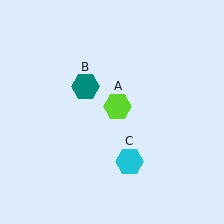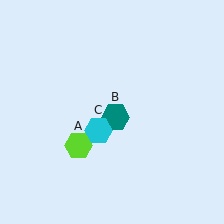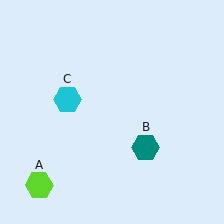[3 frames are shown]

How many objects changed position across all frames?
3 objects changed position: lime hexagon (object A), teal hexagon (object B), cyan hexagon (object C).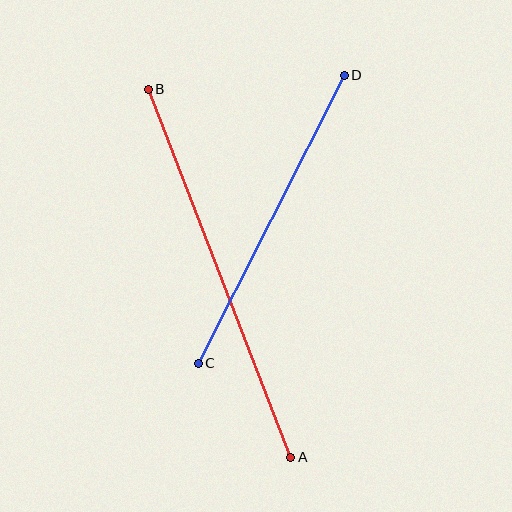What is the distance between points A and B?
The distance is approximately 394 pixels.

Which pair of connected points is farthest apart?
Points A and B are farthest apart.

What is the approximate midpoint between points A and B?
The midpoint is at approximately (219, 273) pixels.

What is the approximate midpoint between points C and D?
The midpoint is at approximately (271, 219) pixels.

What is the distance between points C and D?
The distance is approximately 323 pixels.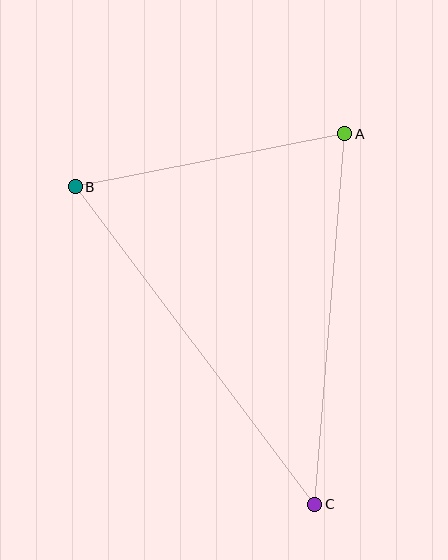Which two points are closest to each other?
Points A and B are closest to each other.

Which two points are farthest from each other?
Points B and C are farthest from each other.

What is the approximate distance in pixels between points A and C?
The distance between A and C is approximately 372 pixels.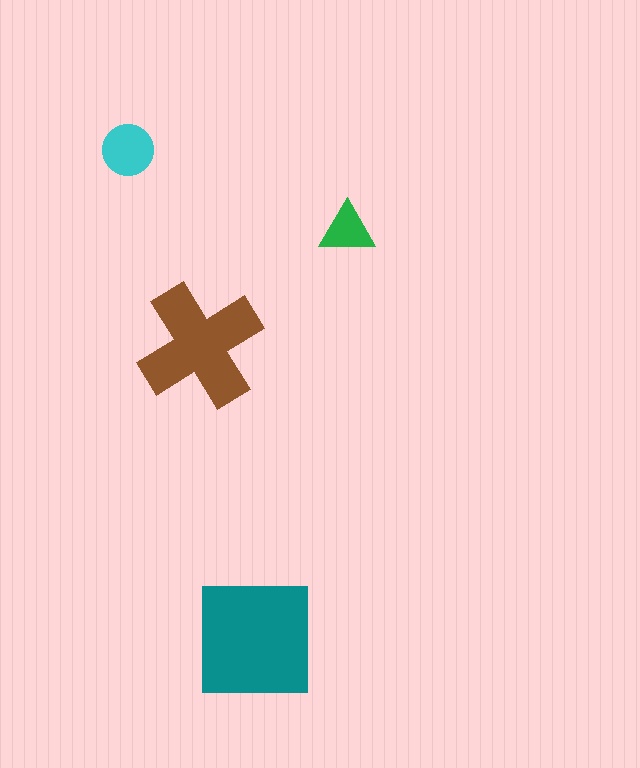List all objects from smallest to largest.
The green triangle, the cyan circle, the brown cross, the teal square.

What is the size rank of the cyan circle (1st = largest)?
3rd.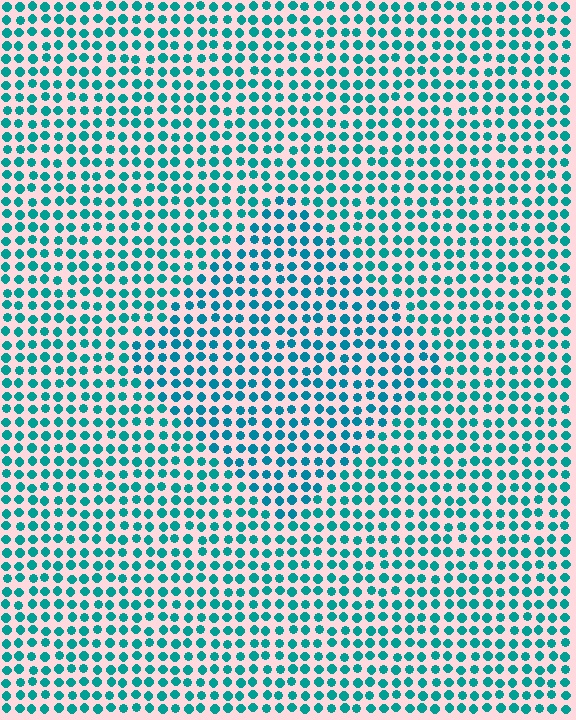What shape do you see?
I see a diamond.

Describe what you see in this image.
The image is filled with small teal elements in a uniform arrangement. A diamond-shaped region is visible where the elements are tinted to a slightly different hue, forming a subtle color boundary.